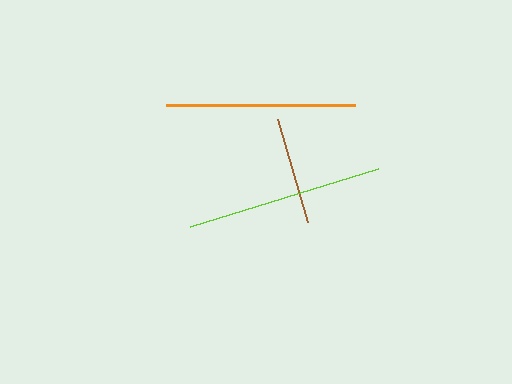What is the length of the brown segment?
The brown segment is approximately 108 pixels long.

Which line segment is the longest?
The lime line is the longest at approximately 196 pixels.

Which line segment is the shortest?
The brown line is the shortest at approximately 108 pixels.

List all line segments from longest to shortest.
From longest to shortest: lime, orange, brown.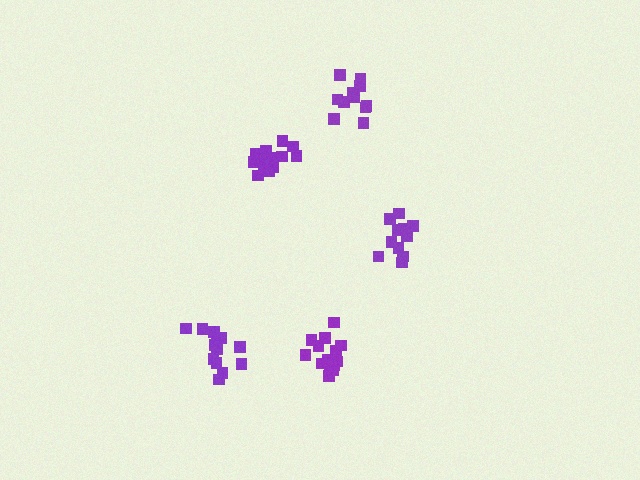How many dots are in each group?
Group 1: 11 dots, Group 2: 14 dots, Group 3: 15 dots, Group 4: 12 dots, Group 5: 14 dots (66 total).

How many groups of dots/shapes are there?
There are 5 groups.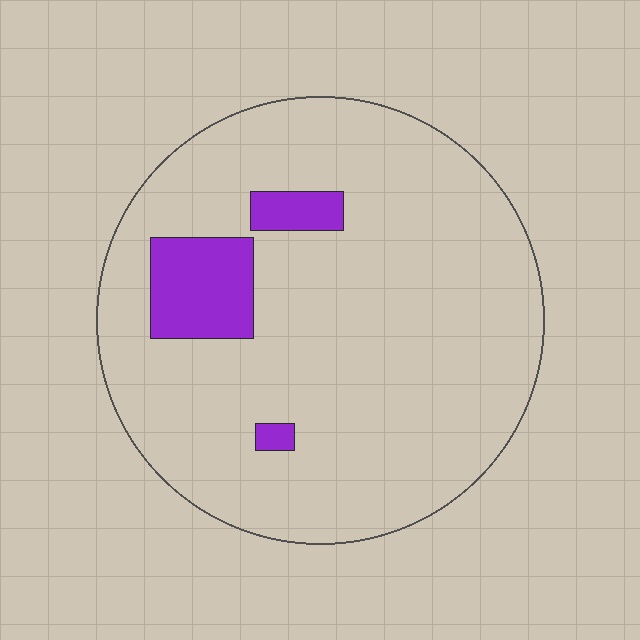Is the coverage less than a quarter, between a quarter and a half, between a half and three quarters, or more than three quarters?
Less than a quarter.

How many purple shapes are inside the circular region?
3.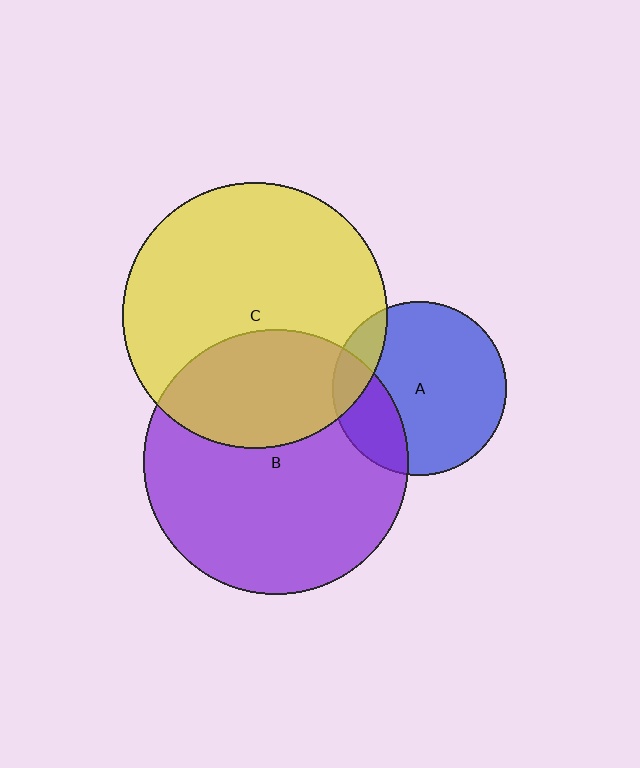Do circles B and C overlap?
Yes.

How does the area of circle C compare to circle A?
Approximately 2.3 times.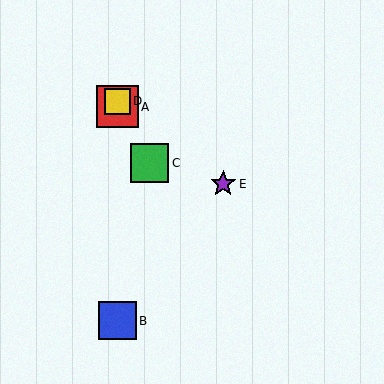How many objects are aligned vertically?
3 objects (A, B, D) are aligned vertically.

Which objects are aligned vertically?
Objects A, B, D are aligned vertically.